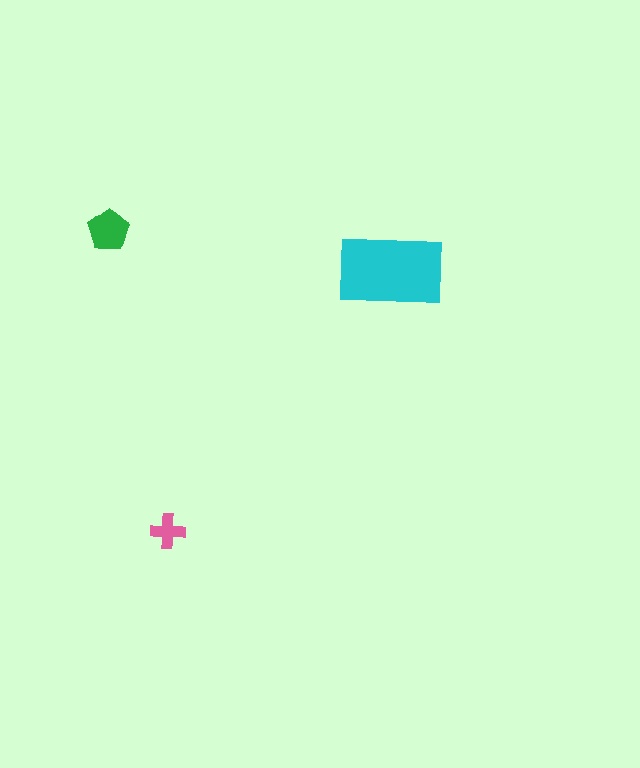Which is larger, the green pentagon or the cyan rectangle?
The cyan rectangle.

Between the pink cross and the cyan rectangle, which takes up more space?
The cyan rectangle.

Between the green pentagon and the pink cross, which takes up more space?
The green pentagon.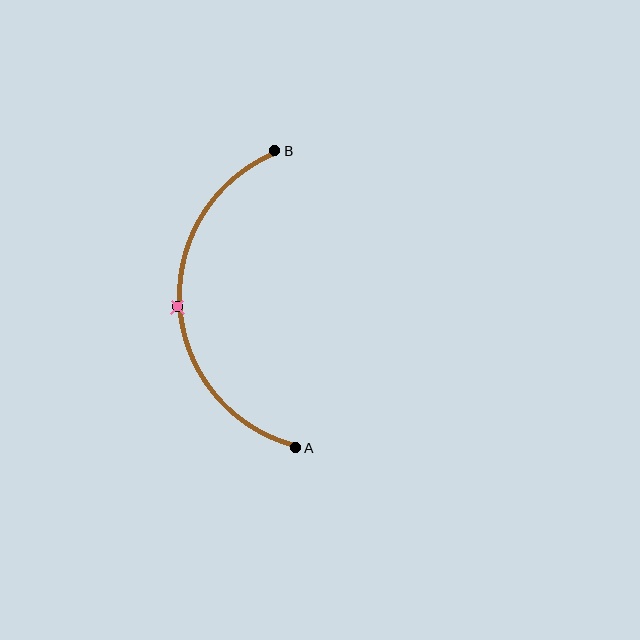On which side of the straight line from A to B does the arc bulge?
The arc bulges to the left of the straight line connecting A and B.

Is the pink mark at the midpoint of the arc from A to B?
Yes. The pink mark lies on the arc at equal arc-length from both A and B — it is the arc midpoint.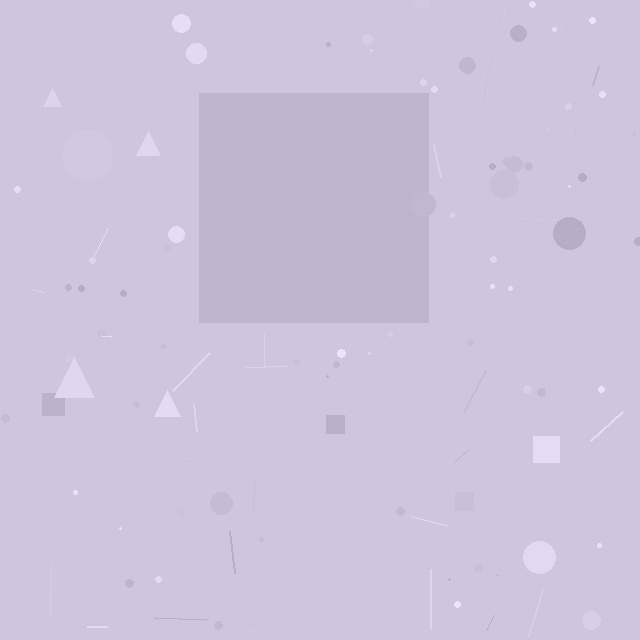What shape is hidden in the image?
A square is hidden in the image.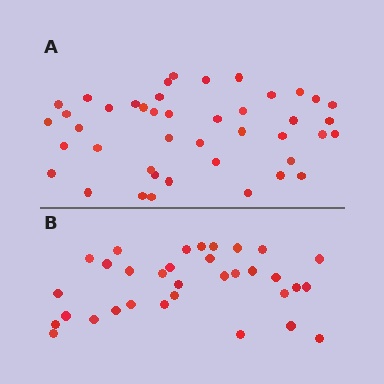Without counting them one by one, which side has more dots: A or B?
Region A (the top region) has more dots.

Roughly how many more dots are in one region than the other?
Region A has roughly 10 or so more dots than region B.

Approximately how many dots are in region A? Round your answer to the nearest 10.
About 40 dots. (The exact count is 43, which rounds to 40.)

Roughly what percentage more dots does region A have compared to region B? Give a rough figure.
About 30% more.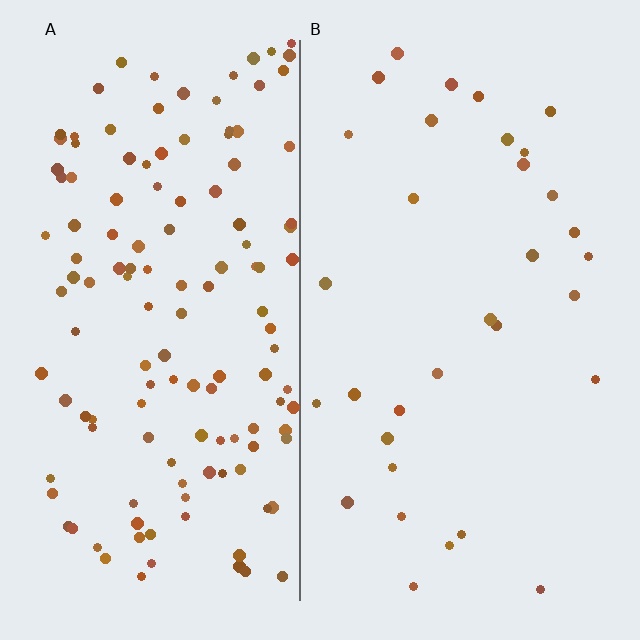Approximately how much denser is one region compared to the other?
Approximately 4.1× — region A over region B.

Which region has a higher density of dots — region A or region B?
A (the left).